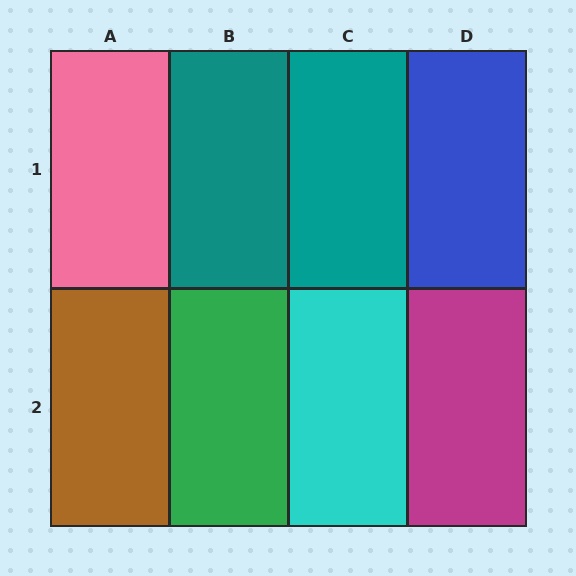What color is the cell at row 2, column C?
Cyan.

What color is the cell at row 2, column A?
Brown.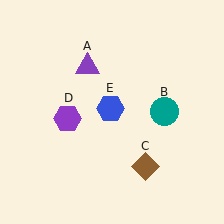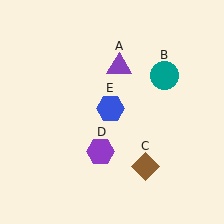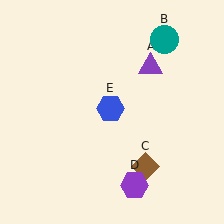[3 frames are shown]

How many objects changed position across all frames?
3 objects changed position: purple triangle (object A), teal circle (object B), purple hexagon (object D).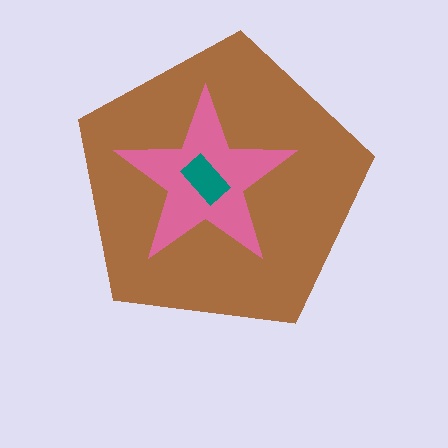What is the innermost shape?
The teal rectangle.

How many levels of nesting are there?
3.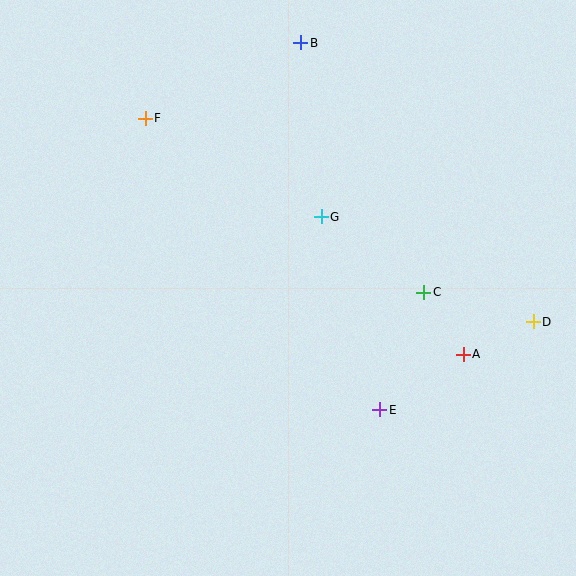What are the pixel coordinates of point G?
Point G is at (321, 217).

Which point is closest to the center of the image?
Point G at (321, 217) is closest to the center.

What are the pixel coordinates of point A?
Point A is at (463, 354).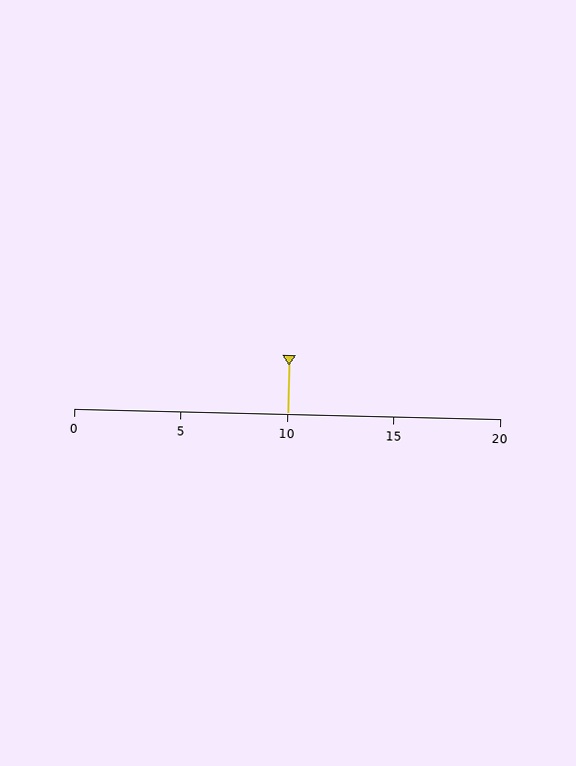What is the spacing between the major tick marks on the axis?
The major ticks are spaced 5 apart.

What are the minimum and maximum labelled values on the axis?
The axis runs from 0 to 20.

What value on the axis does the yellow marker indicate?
The marker indicates approximately 10.